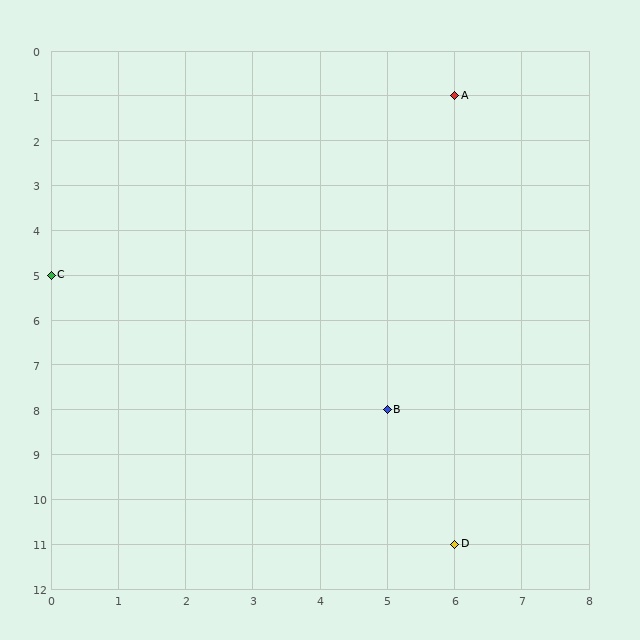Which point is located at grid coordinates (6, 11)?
Point D is at (6, 11).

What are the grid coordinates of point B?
Point B is at grid coordinates (5, 8).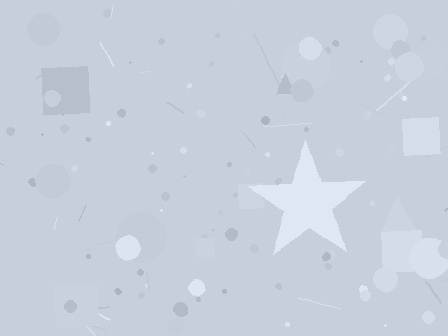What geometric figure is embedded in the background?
A star is embedded in the background.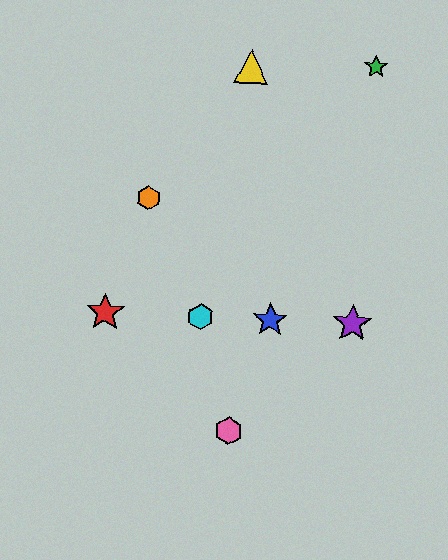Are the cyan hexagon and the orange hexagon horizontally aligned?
No, the cyan hexagon is at y≈317 and the orange hexagon is at y≈198.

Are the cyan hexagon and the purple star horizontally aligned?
Yes, both are at y≈317.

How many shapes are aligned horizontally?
4 shapes (the red star, the blue star, the purple star, the cyan hexagon) are aligned horizontally.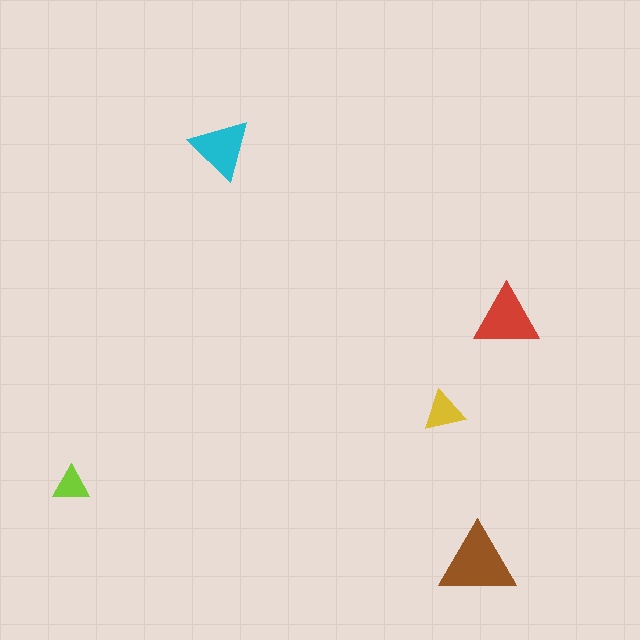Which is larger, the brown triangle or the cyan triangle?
The brown one.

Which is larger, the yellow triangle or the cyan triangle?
The cyan one.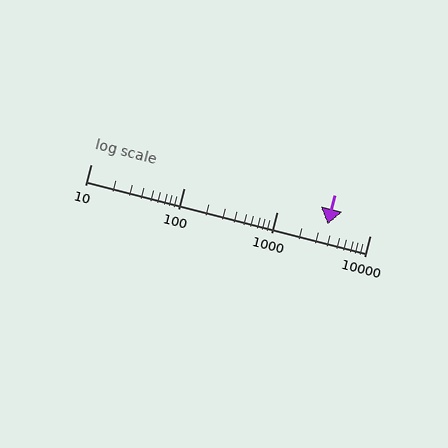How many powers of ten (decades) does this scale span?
The scale spans 3 decades, from 10 to 10000.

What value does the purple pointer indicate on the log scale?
The pointer indicates approximately 3500.